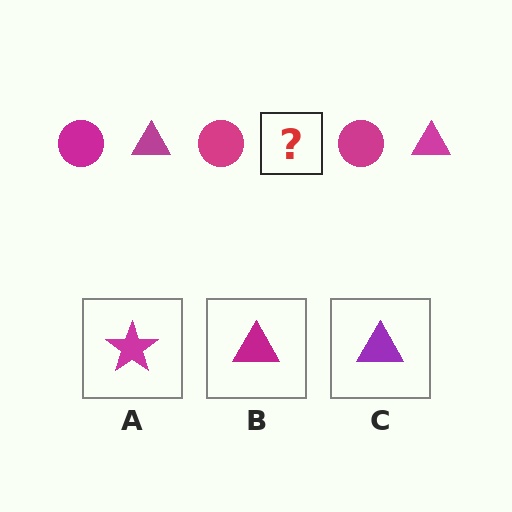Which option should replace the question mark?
Option B.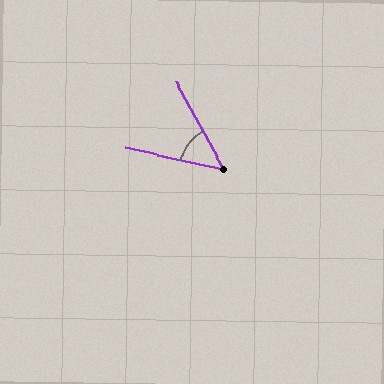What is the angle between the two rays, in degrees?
Approximately 49 degrees.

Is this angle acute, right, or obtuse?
It is acute.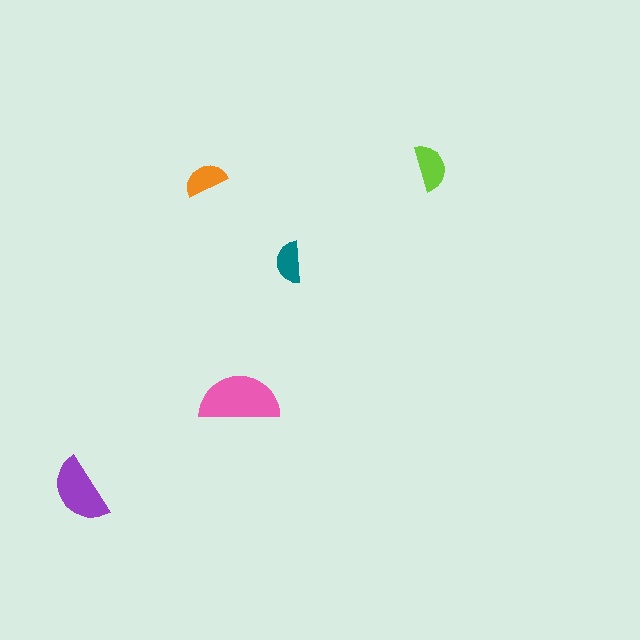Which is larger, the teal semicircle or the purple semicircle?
The purple one.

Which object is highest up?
The lime semicircle is topmost.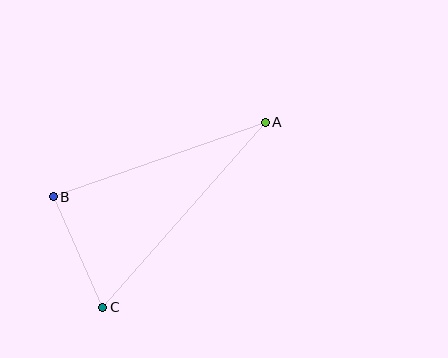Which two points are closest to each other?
Points B and C are closest to each other.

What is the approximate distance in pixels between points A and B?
The distance between A and B is approximately 225 pixels.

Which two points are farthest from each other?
Points A and C are farthest from each other.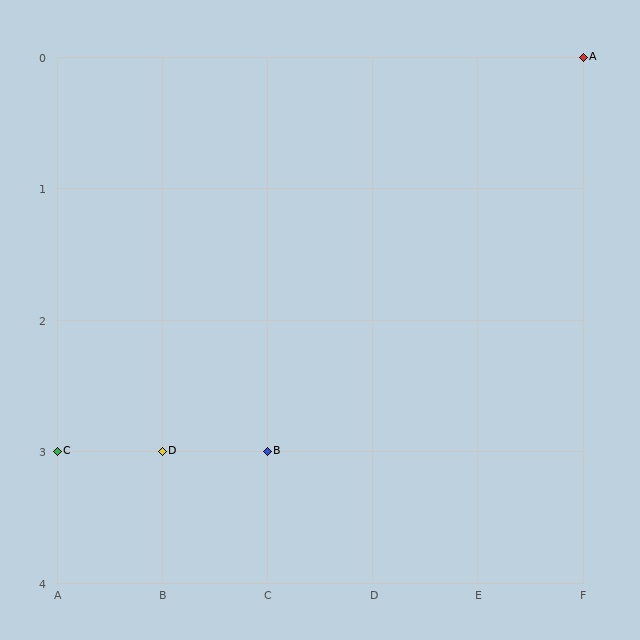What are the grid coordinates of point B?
Point B is at grid coordinates (C, 3).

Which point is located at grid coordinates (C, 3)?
Point B is at (C, 3).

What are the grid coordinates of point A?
Point A is at grid coordinates (F, 0).